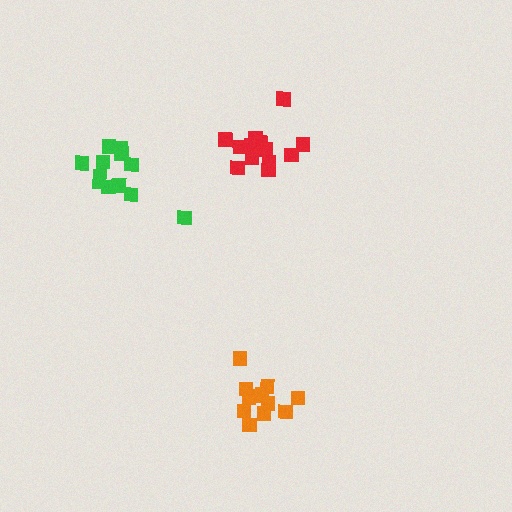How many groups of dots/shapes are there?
There are 3 groups.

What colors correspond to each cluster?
The clusters are colored: green, orange, red.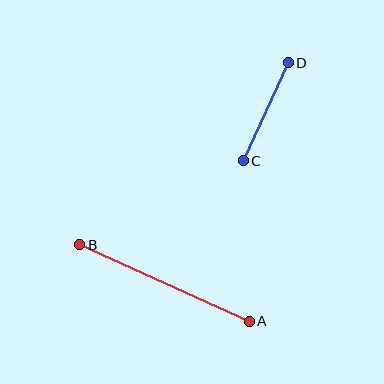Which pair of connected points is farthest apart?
Points A and B are farthest apart.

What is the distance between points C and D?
The distance is approximately 108 pixels.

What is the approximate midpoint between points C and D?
The midpoint is at approximately (266, 112) pixels.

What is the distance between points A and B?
The distance is approximately 186 pixels.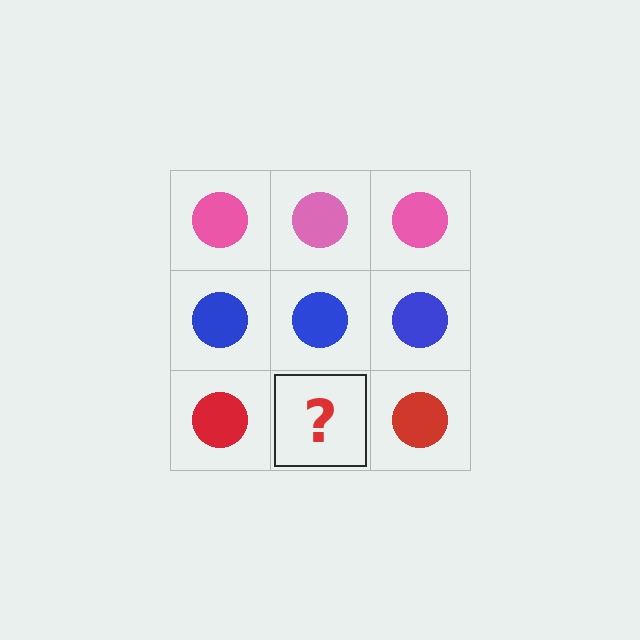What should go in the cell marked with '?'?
The missing cell should contain a red circle.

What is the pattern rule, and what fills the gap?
The rule is that each row has a consistent color. The gap should be filled with a red circle.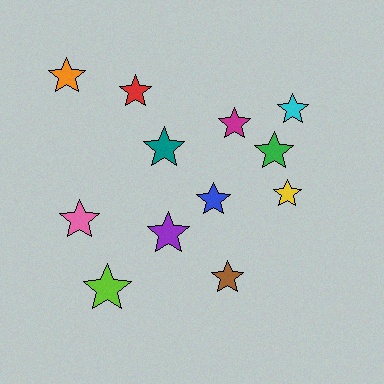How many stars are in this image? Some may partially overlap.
There are 12 stars.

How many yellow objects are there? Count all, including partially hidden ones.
There is 1 yellow object.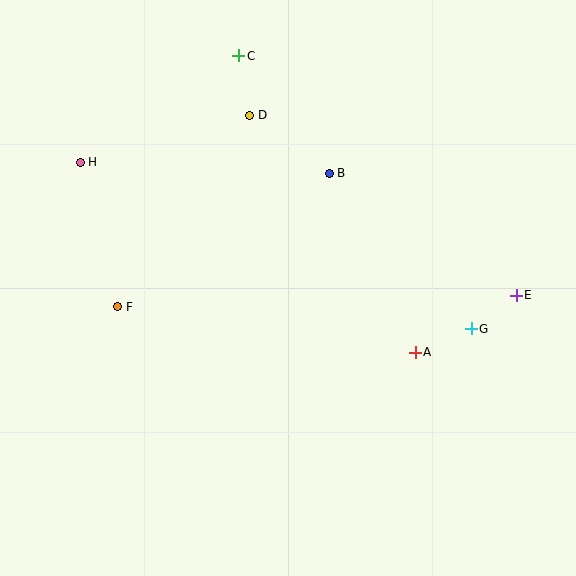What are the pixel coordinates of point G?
Point G is at (471, 329).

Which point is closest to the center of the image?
Point B at (329, 173) is closest to the center.